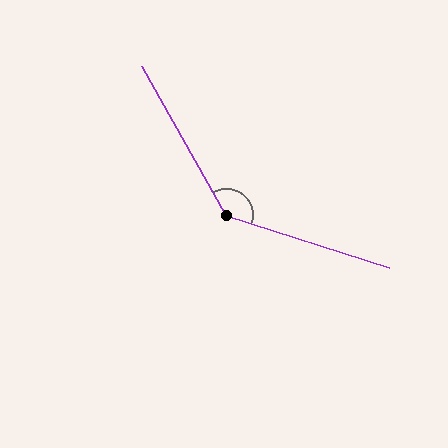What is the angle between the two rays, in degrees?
Approximately 137 degrees.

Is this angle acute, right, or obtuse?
It is obtuse.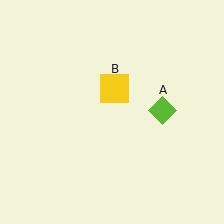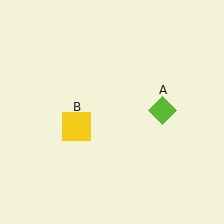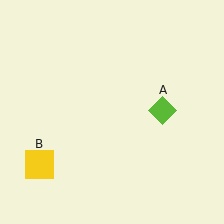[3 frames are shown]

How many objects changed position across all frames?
1 object changed position: yellow square (object B).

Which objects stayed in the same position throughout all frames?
Lime diamond (object A) remained stationary.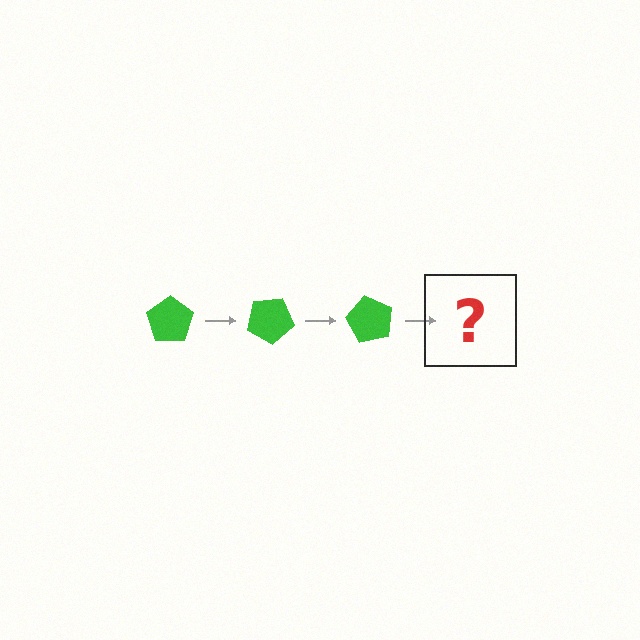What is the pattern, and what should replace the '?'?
The pattern is that the pentagon rotates 30 degrees each step. The '?' should be a green pentagon rotated 90 degrees.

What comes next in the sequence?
The next element should be a green pentagon rotated 90 degrees.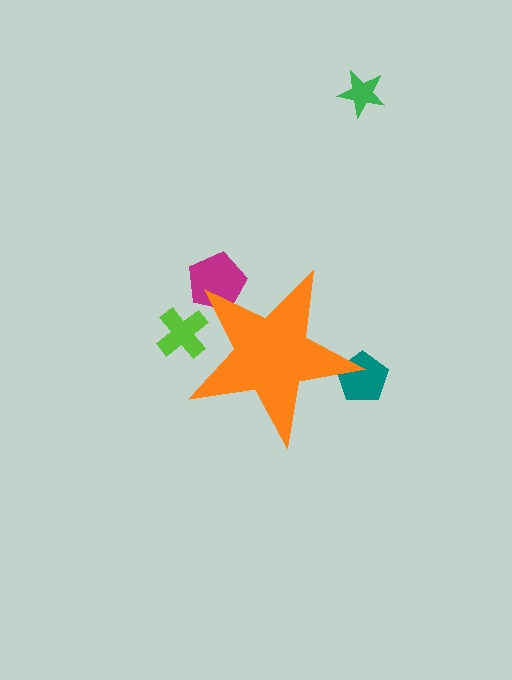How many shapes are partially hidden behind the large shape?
3 shapes are partially hidden.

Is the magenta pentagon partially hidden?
Yes, the magenta pentagon is partially hidden behind the orange star.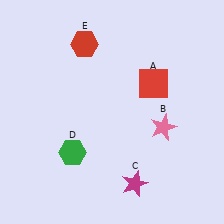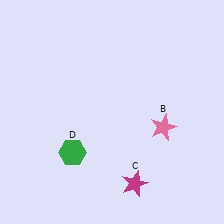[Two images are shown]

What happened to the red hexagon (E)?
The red hexagon (E) was removed in Image 2. It was in the top-left area of Image 1.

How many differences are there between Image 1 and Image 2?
There are 2 differences between the two images.